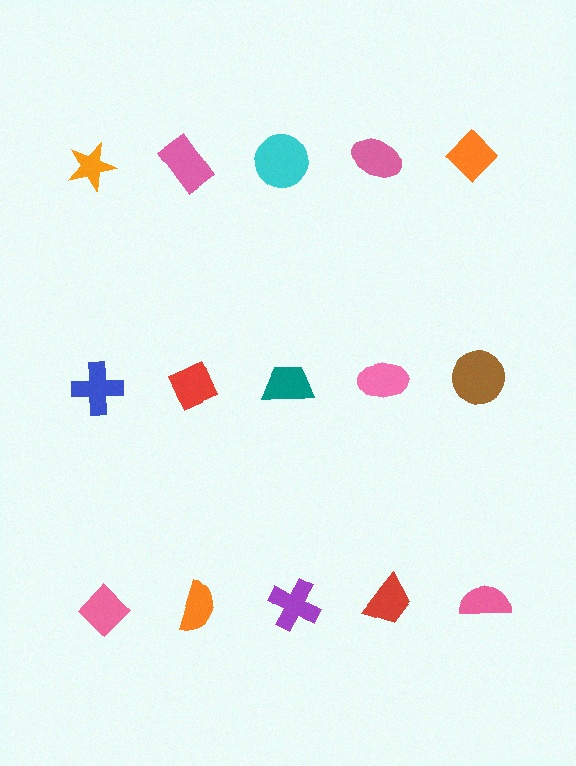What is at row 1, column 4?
A pink ellipse.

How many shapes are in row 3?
5 shapes.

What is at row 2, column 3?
A teal trapezoid.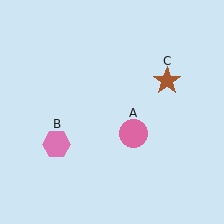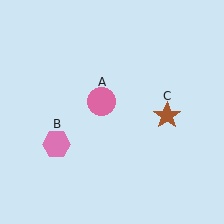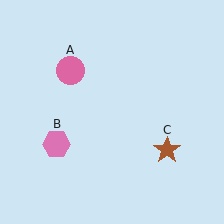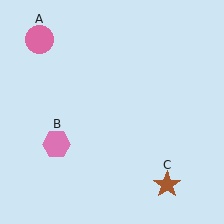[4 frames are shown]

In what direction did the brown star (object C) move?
The brown star (object C) moved down.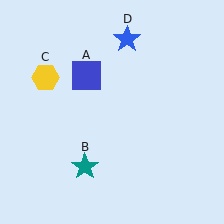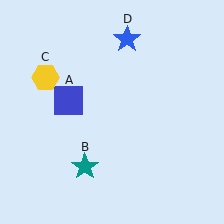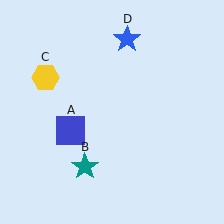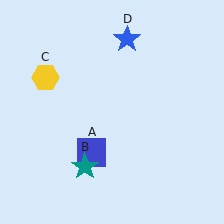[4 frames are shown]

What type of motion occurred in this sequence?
The blue square (object A) rotated counterclockwise around the center of the scene.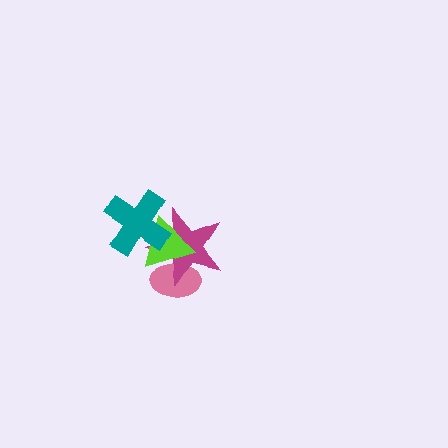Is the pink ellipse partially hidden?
Yes, it is partially covered by another shape.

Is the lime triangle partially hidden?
Yes, it is partially covered by another shape.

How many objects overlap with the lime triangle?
3 objects overlap with the lime triangle.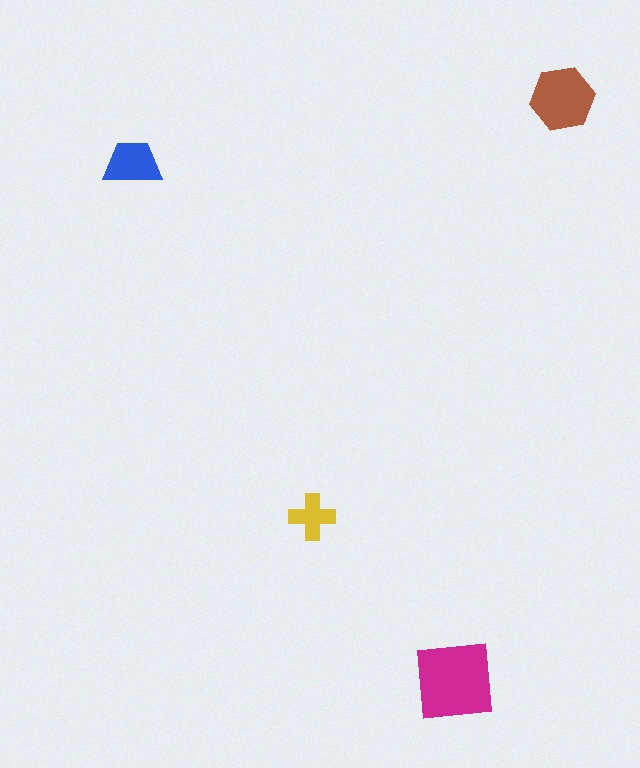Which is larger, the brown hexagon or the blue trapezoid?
The brown hexagon.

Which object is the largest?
The magenta square.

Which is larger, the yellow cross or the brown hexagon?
The brown hexagon.